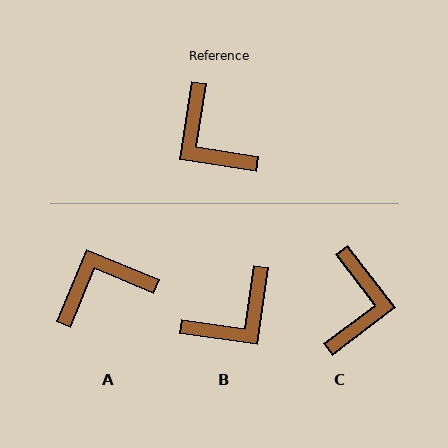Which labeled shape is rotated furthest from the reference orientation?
C, about 136 degrees away.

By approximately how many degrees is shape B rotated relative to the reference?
Approximately 91 degrees counter-clockwise.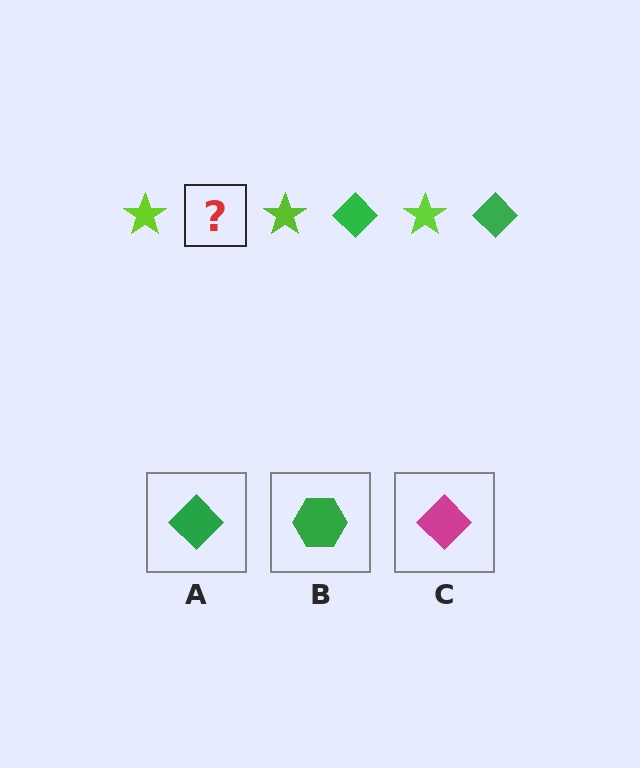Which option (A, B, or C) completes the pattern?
A.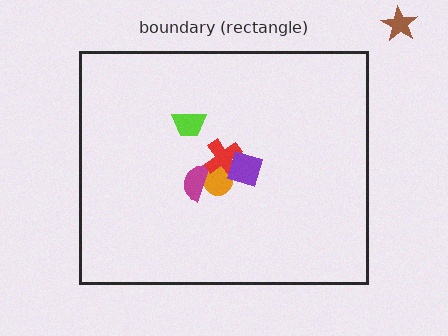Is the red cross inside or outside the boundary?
Inside.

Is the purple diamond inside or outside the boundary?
Inside.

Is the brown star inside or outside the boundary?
Outside.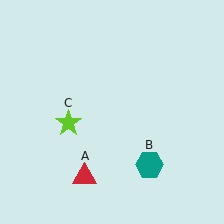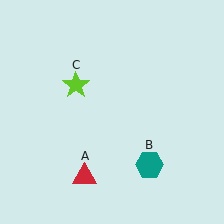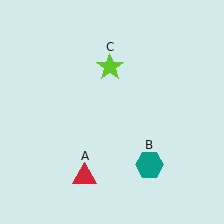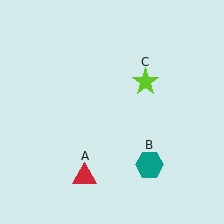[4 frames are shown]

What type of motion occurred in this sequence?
The lime star (object C) rotated clockwise around the center of the scene.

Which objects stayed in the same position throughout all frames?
Red triangle (object A) and teal hexagon (object B) remained stationary.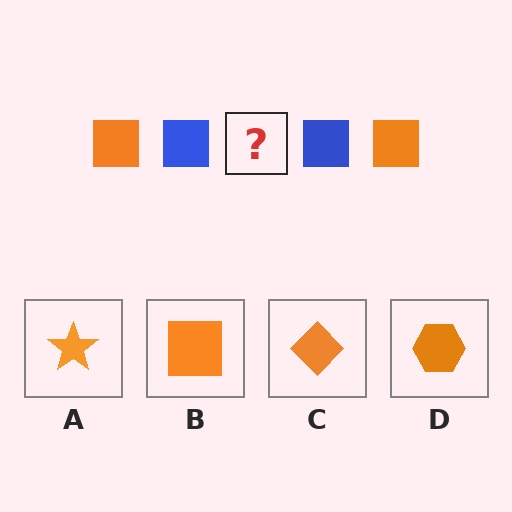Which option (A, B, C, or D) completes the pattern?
B.